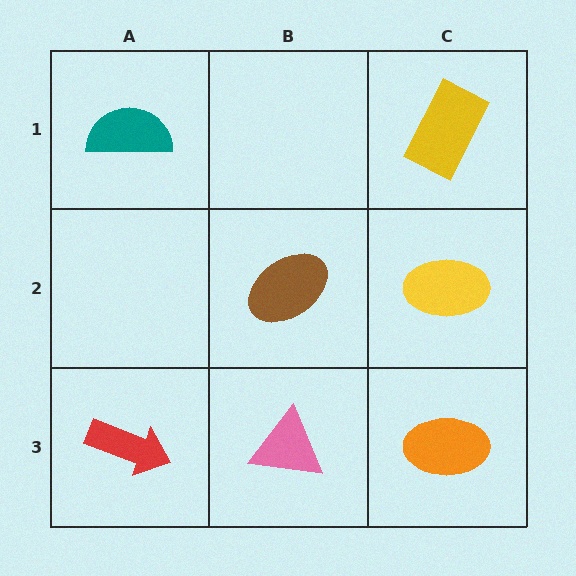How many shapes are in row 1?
2 shapes.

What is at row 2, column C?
A yellow ellipse.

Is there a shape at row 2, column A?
No, that cell is empty.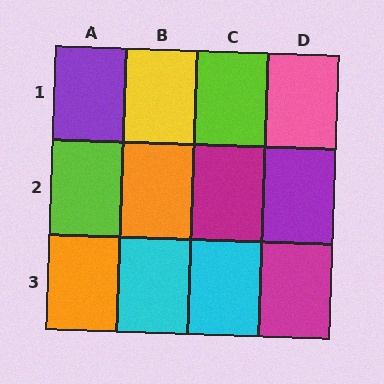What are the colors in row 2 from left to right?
Lime, orange, magenta, purple.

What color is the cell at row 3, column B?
Cyan.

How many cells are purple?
2 cells are purple.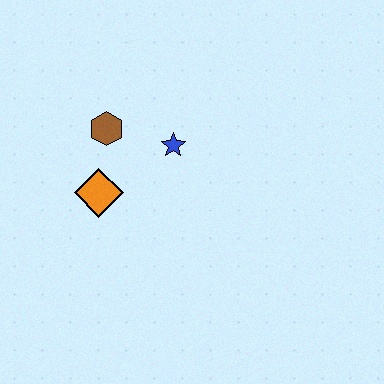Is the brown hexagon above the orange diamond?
Yes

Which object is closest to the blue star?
The brown hexagon is closest to the blue star.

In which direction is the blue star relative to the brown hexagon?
The blue star is to the right of the brown hexagon.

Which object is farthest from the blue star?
The orange diamond is farthest from the blue star.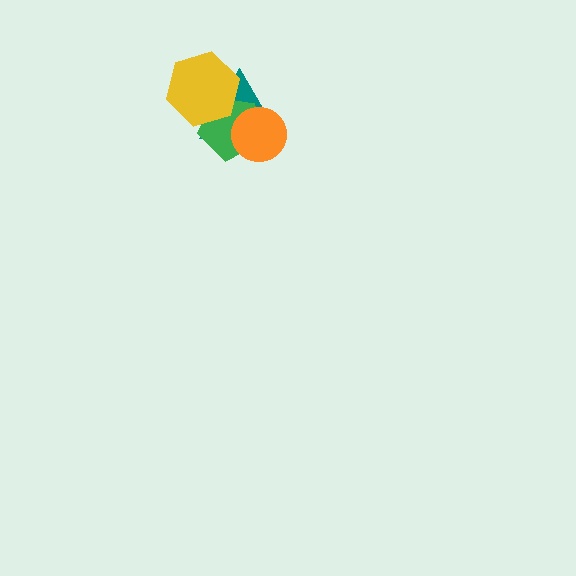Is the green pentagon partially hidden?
Yes, it is partially covered by another shape.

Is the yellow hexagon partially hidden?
No, no other shape covers it.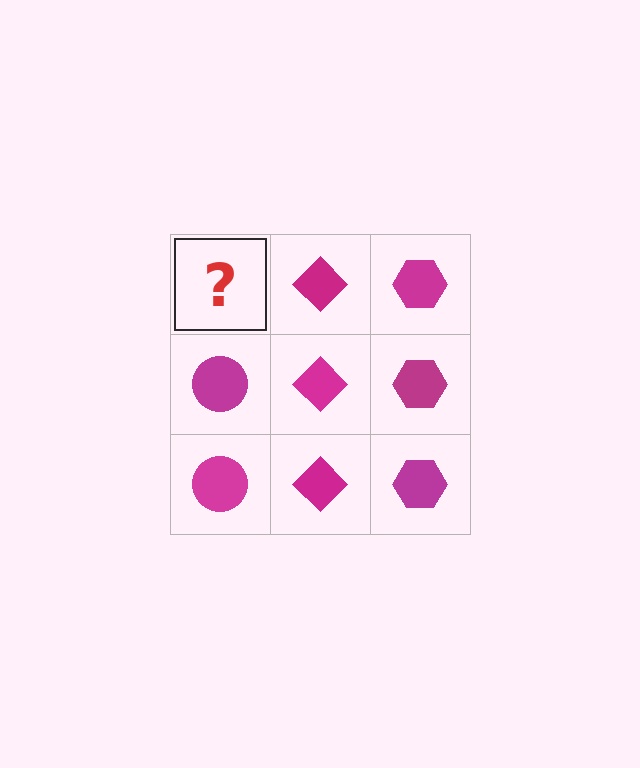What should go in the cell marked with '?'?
The missing cell should contain a magenta circle.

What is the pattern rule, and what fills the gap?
The rule is that each column has a consistent shape. The gap should be filled with a magenta circle.